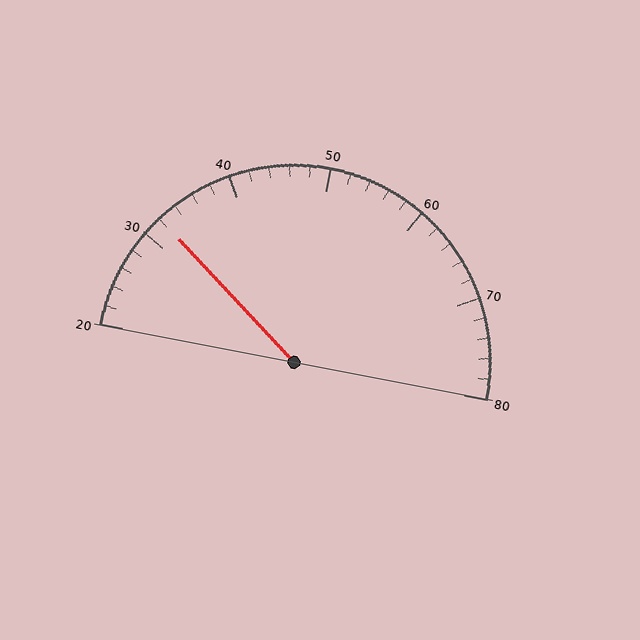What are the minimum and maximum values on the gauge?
The gauge ranges from 20 to 80.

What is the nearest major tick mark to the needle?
The nearest major tick mark is 30.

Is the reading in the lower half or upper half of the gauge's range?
The reading is in the lower half of the range (20 to 80).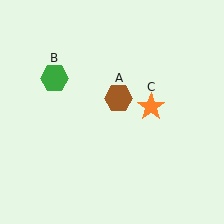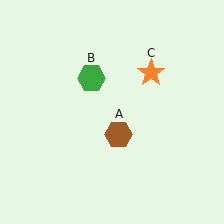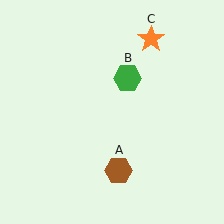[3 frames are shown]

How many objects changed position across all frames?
3 objects changed position: brown hexagon (object A), green hexagon (object B), orange star (object C).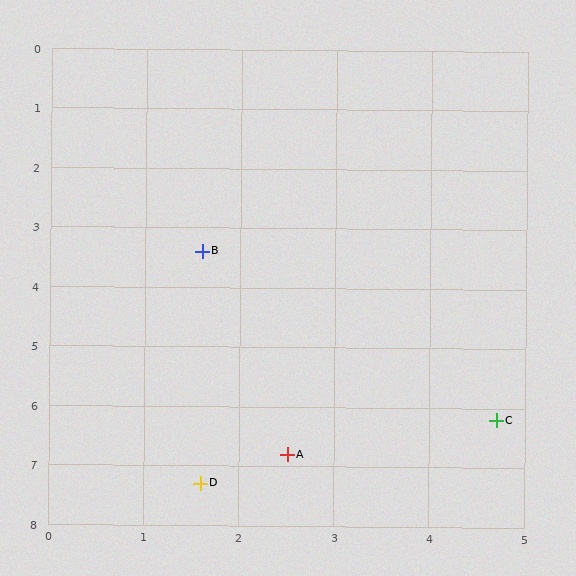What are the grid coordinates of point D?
Point D is at approximately (1.6, 7.3).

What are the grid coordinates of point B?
Point B is at approximately (1.6, 3.4).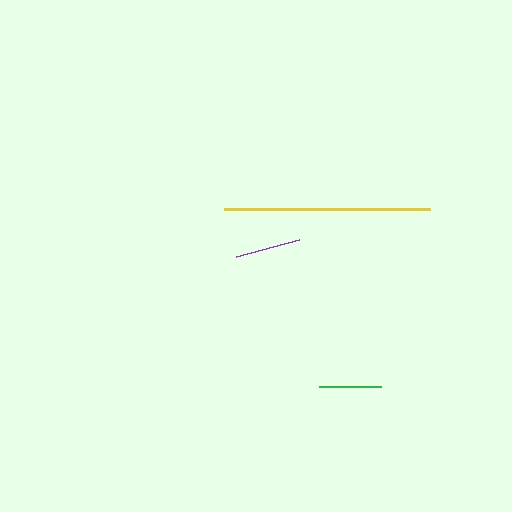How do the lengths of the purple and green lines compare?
The purple and green lines are approximately the same length.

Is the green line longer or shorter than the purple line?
The purple line is longer than the green line.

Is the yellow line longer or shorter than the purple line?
The yellow line is longer than the purple line.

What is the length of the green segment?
The green segment is approximately 63 pixels long.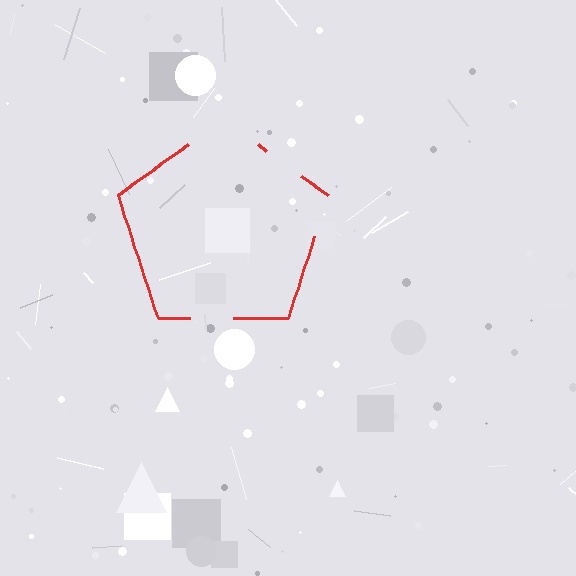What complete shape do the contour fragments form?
The contour fragments form a pentagon.